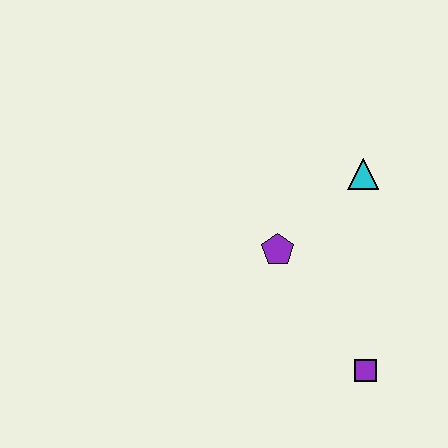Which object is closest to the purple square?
The purple pentagon is closest to the purple square.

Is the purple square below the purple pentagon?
Yes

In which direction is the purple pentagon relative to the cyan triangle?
The purple pentagon is to the left of the cyan triangle.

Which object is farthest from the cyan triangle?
The purple square is farthest from the cyan triangle.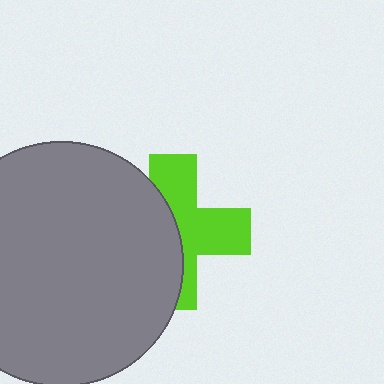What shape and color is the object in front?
The object in front is a gray circle.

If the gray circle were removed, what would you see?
You would see the complete lime cross.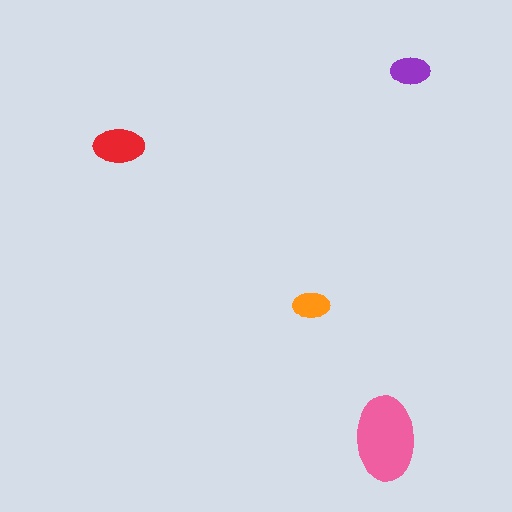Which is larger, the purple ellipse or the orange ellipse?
The purple one.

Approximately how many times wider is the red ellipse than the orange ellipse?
About 1.5 times wider.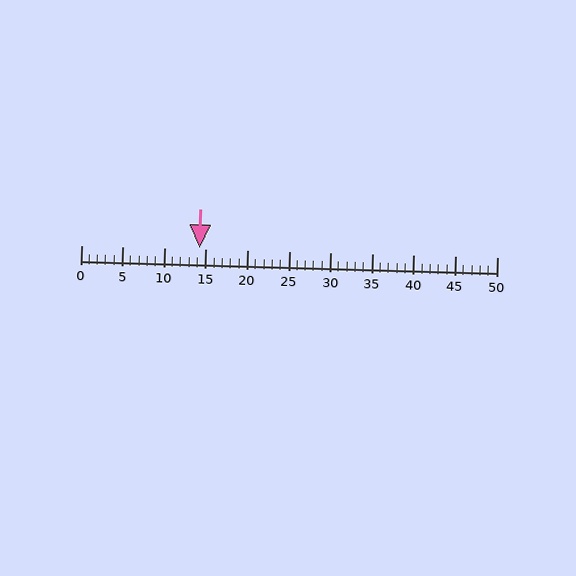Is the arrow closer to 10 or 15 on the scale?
The arrow is closer to 15.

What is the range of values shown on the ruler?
The ruler shows values from 0 to 50.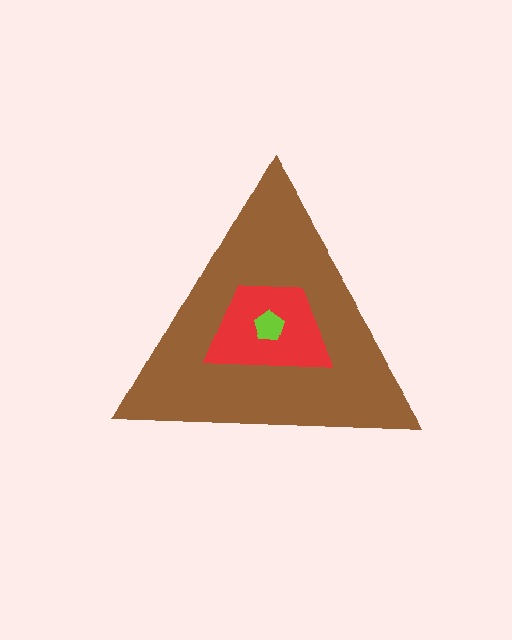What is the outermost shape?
The brown triangle.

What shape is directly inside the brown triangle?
The red trapezoid.